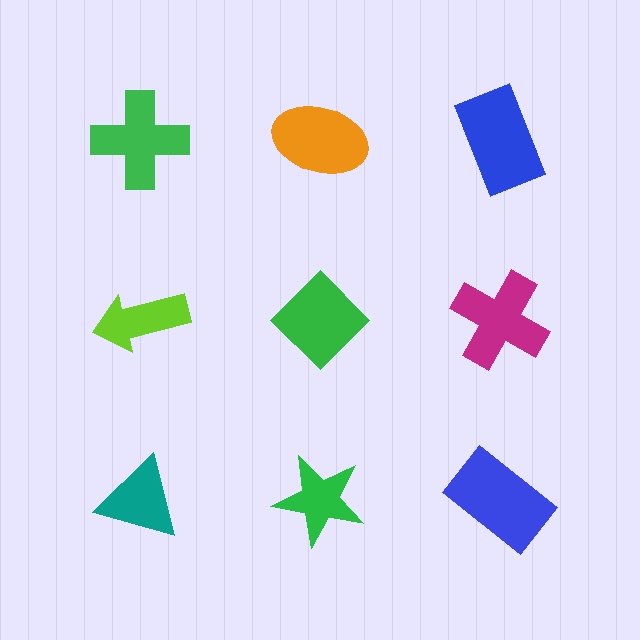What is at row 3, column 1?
A teal triangle.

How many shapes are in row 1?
3 shapes.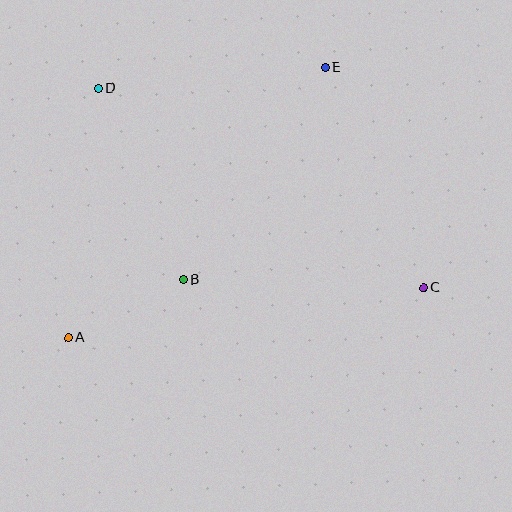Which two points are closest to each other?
Points A and B are closest to each other.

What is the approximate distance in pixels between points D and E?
The distance between D and E is approximately 228 pixels.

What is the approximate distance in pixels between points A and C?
The distance between A and C is approximately 359 pixels.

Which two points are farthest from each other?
Points C and D are farthest from each other.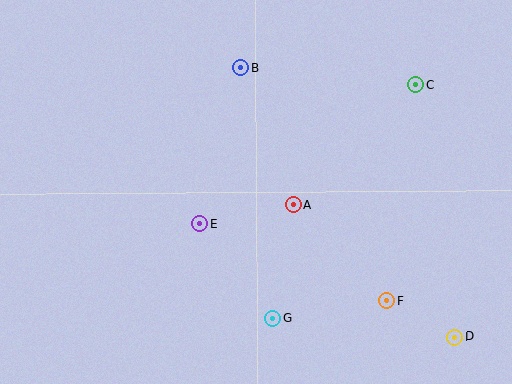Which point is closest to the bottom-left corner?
Point E is closest to the bottom-left corner.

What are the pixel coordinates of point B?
Point B is at (241, 68).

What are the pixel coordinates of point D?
Point D is at (455, 337).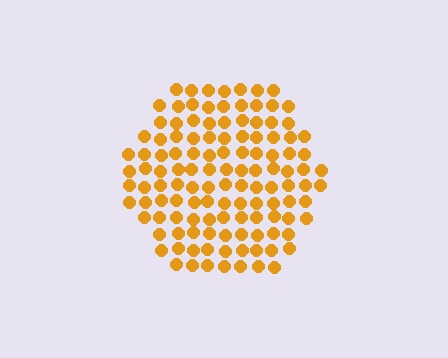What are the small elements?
The small elements are circles.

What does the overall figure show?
The overall figure shows a hexagon.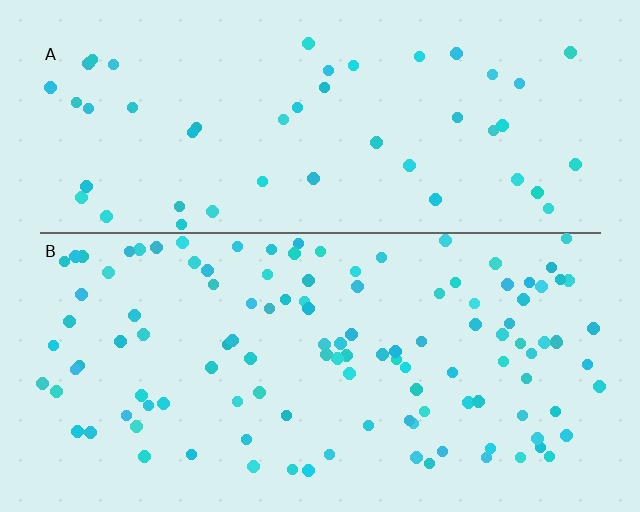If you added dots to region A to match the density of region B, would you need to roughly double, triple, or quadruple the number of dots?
Approximately double.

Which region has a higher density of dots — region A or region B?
B (the bottom).